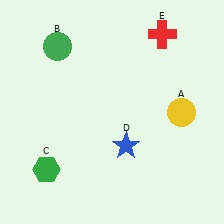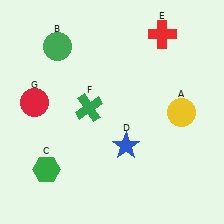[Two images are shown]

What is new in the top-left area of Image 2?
A green cross (F) was added in the top-left area of Image 2.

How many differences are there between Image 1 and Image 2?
There are 2 differences between the two images.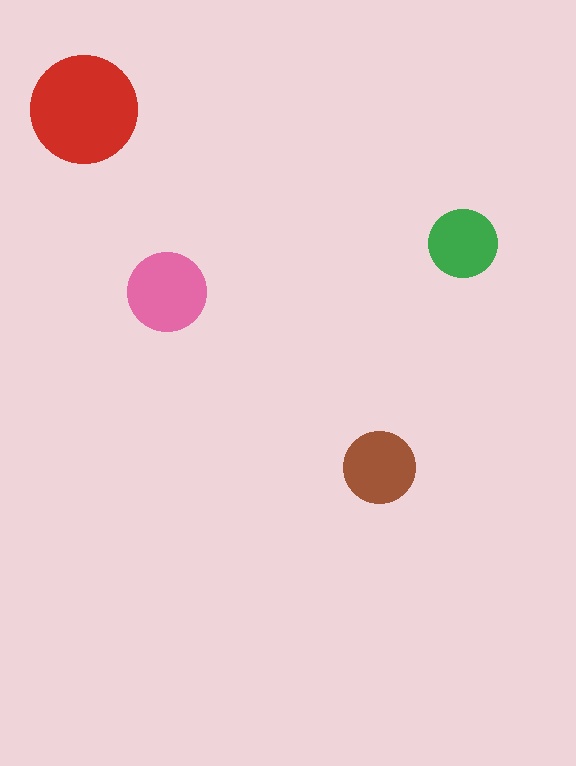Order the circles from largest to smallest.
the red one, the pink one, the brown one, the green one.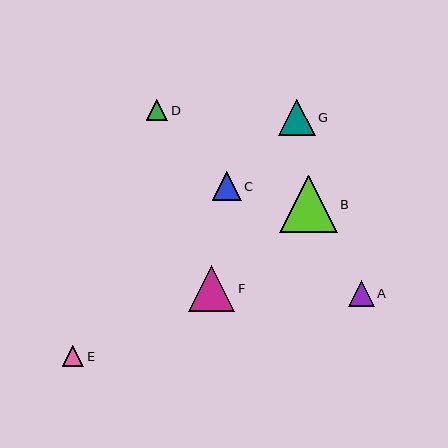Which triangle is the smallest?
Triangle E is the smallest with a size of approximately 21 pixels.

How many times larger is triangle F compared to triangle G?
Triangle F is approximately 1.3 times the size of triangle G.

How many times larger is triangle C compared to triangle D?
Triangle C is approximately 1.4 times the size of triangle D.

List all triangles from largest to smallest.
From largest to smallest: B, F, G, C, A, D, E.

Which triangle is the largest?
Triangle B is the largest with a size of approximately 58 pixels.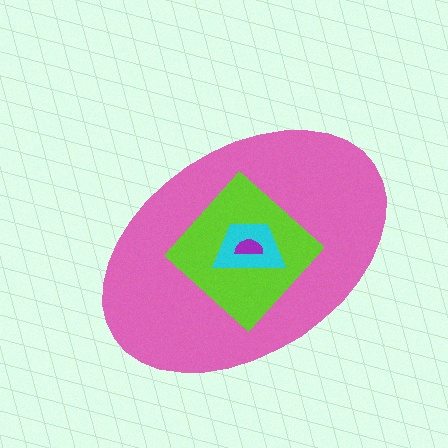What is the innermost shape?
The purple semicircle.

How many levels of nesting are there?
4.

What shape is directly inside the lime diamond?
The cyan trapezoid.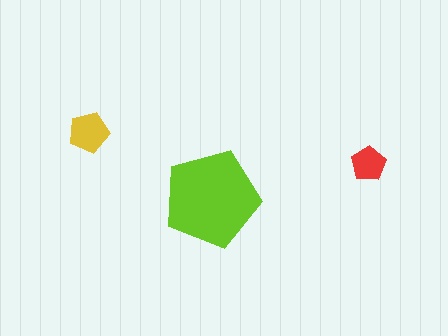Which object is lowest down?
The lime pentagon is bottommost.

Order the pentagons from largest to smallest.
the lime one, the yellow one, the red one.